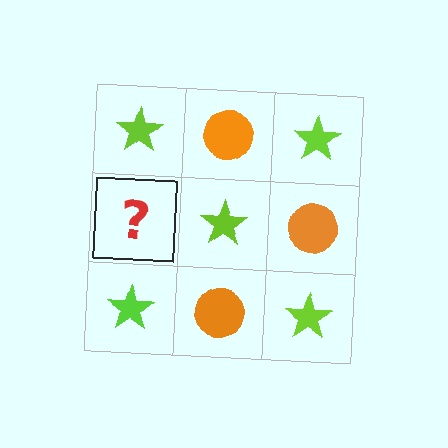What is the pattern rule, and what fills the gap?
The rule is that it alternates lime star and orange circle in a checkerboard pattern. The gap should be filled with an orange circle.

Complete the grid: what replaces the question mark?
The question mark should be replaced with an orange circle.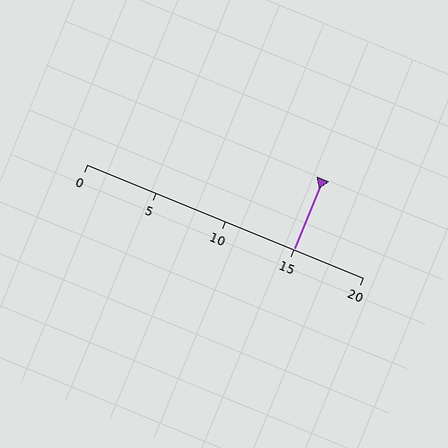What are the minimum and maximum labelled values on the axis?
The axis runs from 0 to 20.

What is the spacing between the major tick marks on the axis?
The major ticks are spaced 5 apart.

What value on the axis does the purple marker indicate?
The marker indicates approximately 15.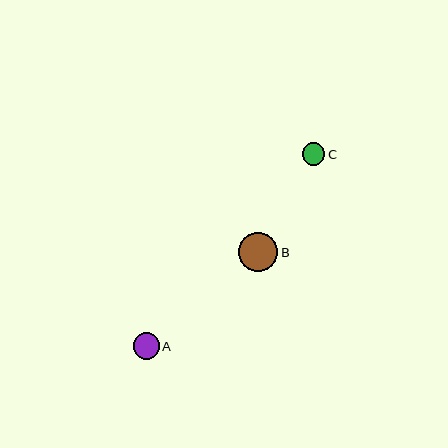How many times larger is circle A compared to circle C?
Circle A is approximately 1.2 times the size of circle C.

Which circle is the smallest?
Circle C is the smallest with a size of approximately 23 pixels.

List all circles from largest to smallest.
From largest to smallest: B, A, C.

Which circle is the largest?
Circle B is the largest with a size of approximately 39 pixels.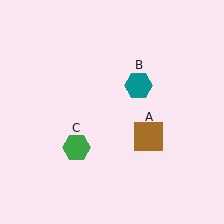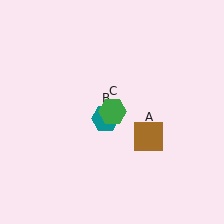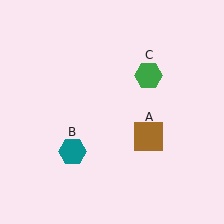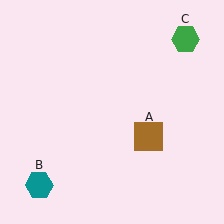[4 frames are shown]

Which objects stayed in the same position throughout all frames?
Brown square (object A) remained stationary.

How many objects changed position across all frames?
2 objects changed position: teal hexagon (object B), green hexagon (object C).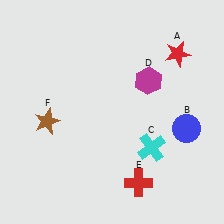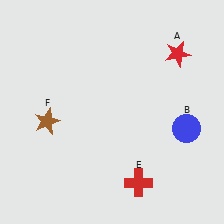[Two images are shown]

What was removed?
The magenta hexagon (D), the cyan cross (C) were removed in Image 2.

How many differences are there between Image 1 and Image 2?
There are 2 differences between the two images.